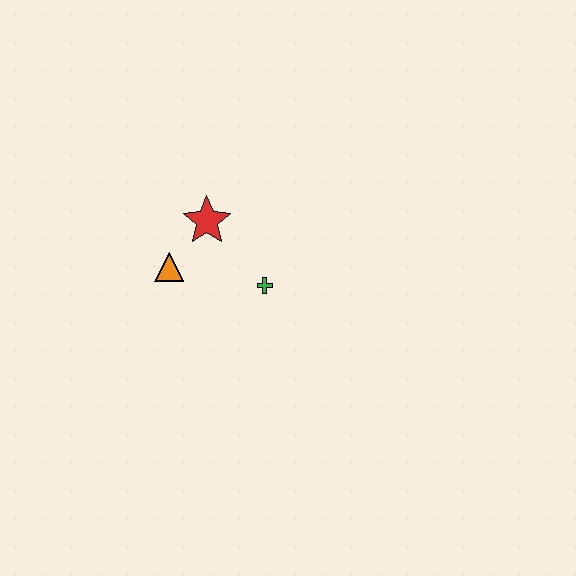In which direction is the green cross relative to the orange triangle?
The green cross is to the right of the orange triangle.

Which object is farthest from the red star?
The green cross is farthest from the red star.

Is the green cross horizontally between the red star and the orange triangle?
No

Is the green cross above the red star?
No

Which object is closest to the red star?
The orange triangle is closest to the red star.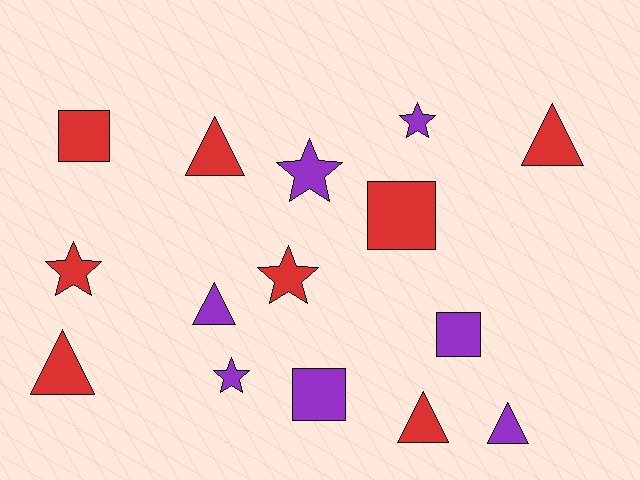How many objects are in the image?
There are 15 objects.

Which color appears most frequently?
Red, with 8 objects.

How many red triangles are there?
There are 4 red triangles.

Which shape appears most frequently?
Triangle, with 6 objects.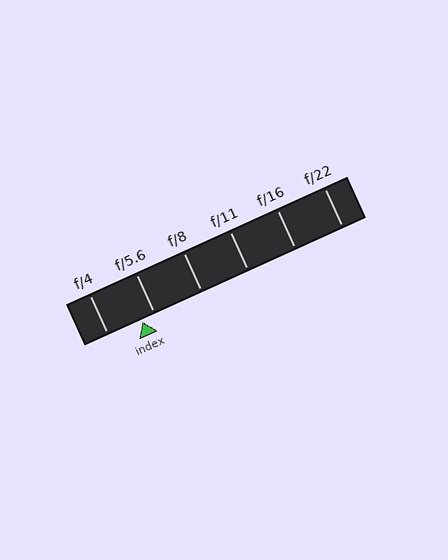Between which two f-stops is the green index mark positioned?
The index mark is between f/4 and f/5.6.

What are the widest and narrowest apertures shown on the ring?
The widest aperture shown is f/4 and the narrowest is f/22.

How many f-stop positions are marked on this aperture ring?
There are 6 f-stop positions marked.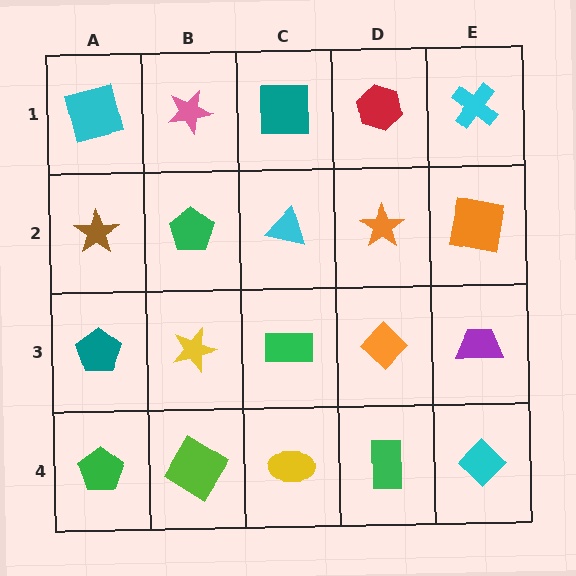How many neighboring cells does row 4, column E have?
2.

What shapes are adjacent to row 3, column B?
A green pentagon (row 2, column B), a lime diamond (row 4, column B), a teal pentagon (row 3, column A), a green rectangle (row 3, column C).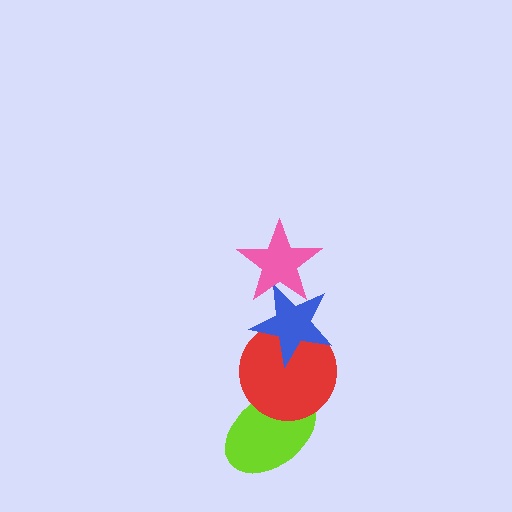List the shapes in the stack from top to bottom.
From top to bottom: the pink star, the blue star, the red circle, the lime ellipse.